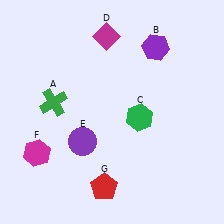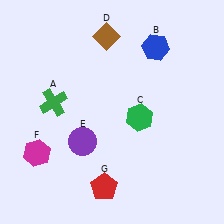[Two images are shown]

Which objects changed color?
B changed from purple to blue. D changed from magenta to brown.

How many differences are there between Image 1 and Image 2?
There are 2 differences between the two images.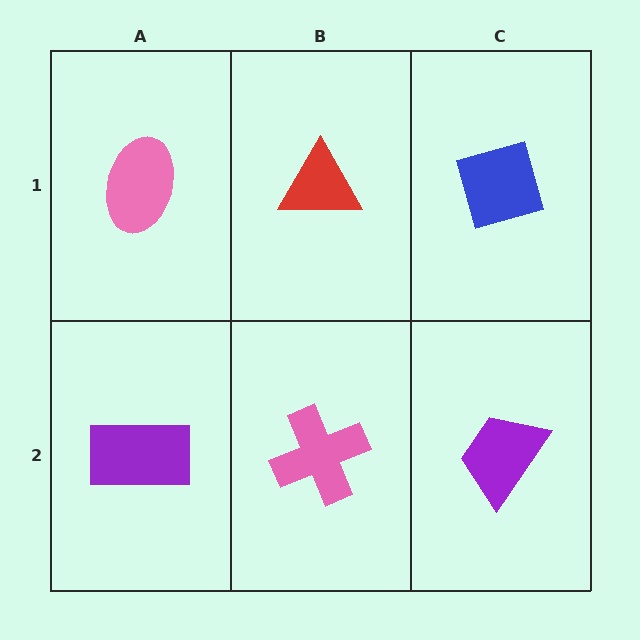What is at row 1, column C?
A blue diamond.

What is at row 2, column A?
A purple rectangle.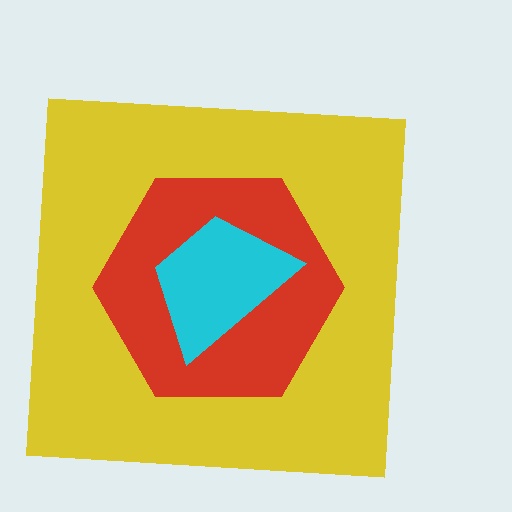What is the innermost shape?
The cyan trapezoid.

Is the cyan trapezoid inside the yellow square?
Yes.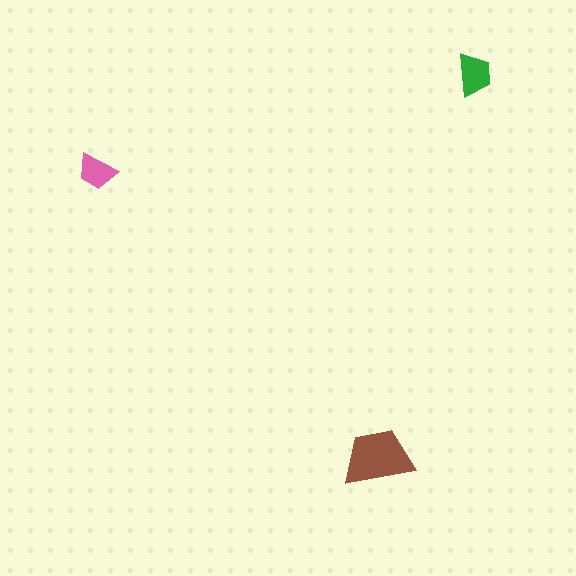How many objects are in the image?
There are 3 objects in the image.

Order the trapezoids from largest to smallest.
the brown one, the green one, the pink one.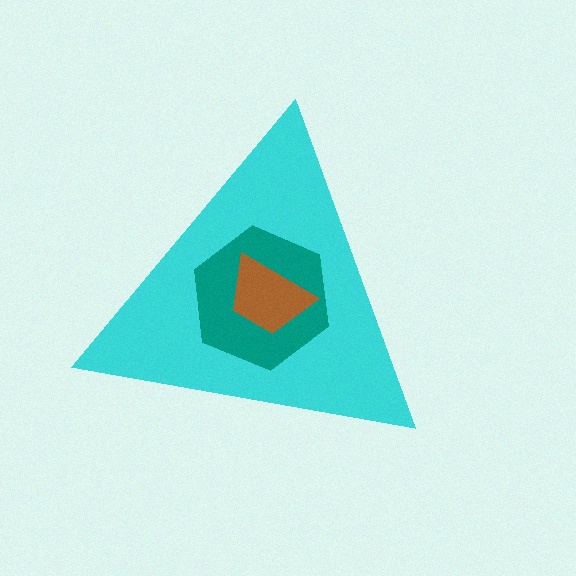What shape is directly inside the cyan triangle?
The teal hexagon.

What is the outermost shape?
The cyan triangle.